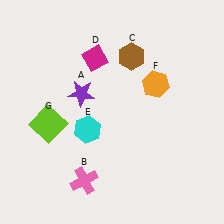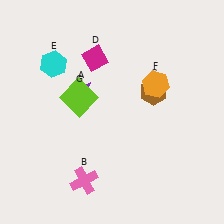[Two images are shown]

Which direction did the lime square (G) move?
The lime square (G) moved right.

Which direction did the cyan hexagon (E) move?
The cyan hexagon (E) moved up.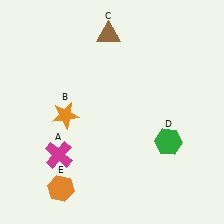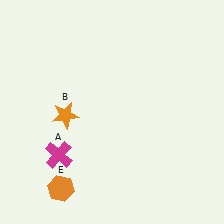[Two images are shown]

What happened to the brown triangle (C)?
The brown triangle (C) was removed in Image 2. It was in the top-left area of Image 1.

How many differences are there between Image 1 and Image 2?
There are 2 differences between the two images.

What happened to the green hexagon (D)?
The green hexagon (D) was removed in Image 2. It was in the bottom-right area of Image 1.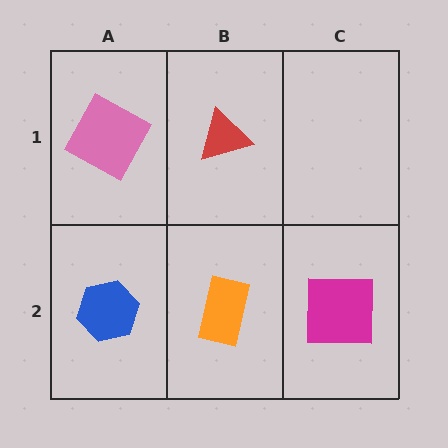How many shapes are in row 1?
2 shapes.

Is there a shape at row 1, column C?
No, that cell is empty.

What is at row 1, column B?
A red triangle.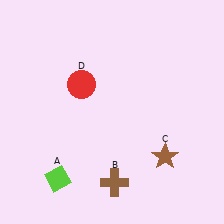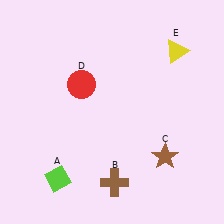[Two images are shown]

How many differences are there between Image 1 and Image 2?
There is 1 difference between the two images.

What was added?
A yellow triangle (E) was added in Image 2.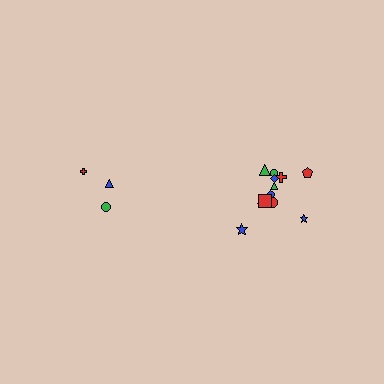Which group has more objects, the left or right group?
The right group.